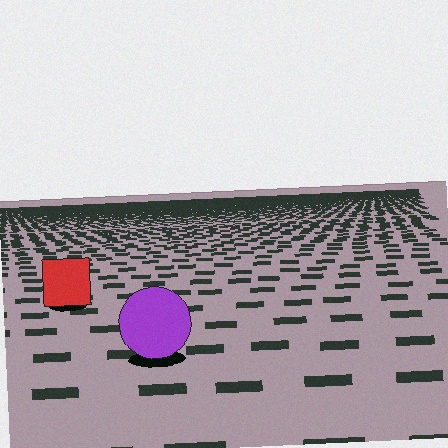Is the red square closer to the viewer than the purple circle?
No. The purple circle is closer — you can tell from the texture gradient: the ground texture is coarser near it.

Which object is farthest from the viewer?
The red square is farthest from the viewer. It appears smaller and the ground texture around it is denser.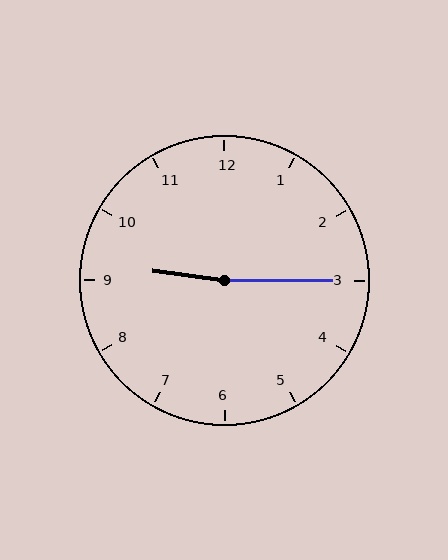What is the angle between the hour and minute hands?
Approximately 172 degrees.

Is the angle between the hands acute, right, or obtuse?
It is obtuse.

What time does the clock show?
9:15.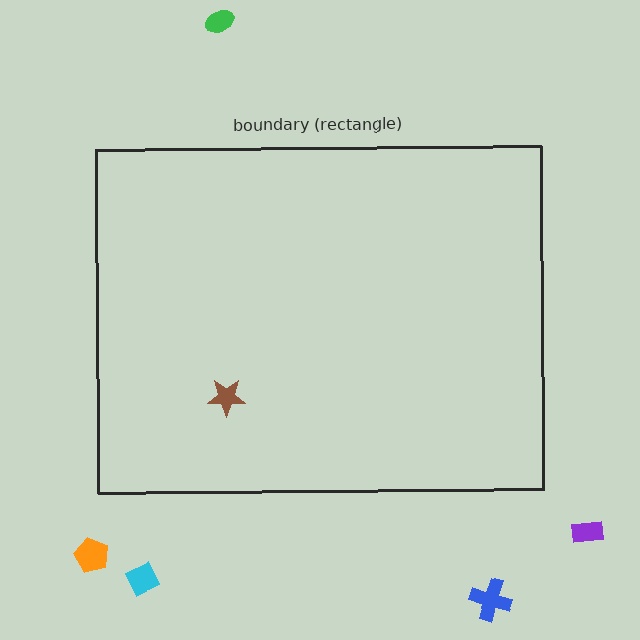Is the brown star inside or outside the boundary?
Inside.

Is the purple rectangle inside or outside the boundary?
Outside.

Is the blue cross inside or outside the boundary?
Outside.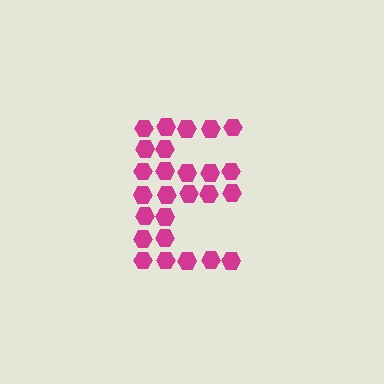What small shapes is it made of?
It is made of small hexagons.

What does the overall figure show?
The overall figure shows the letter E.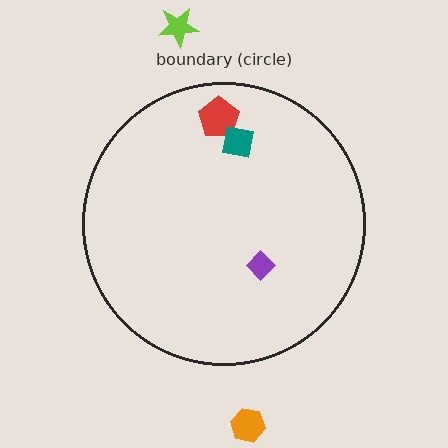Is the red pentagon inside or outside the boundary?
Inside.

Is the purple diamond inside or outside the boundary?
Inside.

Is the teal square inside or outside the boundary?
Inside.